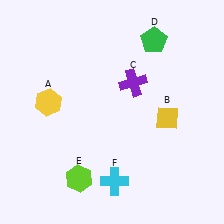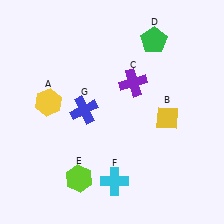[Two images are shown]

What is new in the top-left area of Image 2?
A blue cross (G) was added in the top-left area of Image 2.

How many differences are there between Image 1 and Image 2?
There is 1 difference between the two images.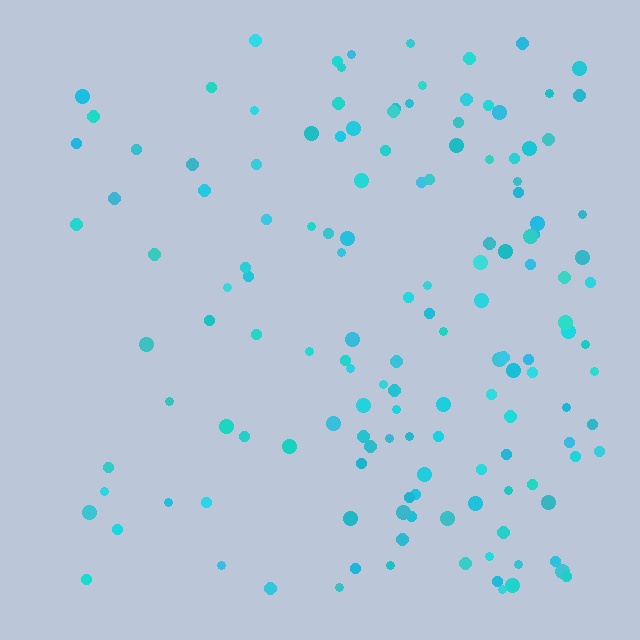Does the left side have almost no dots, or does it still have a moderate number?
Still a moderate number, just noticeably fewer than the right.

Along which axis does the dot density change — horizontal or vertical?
Horizontal.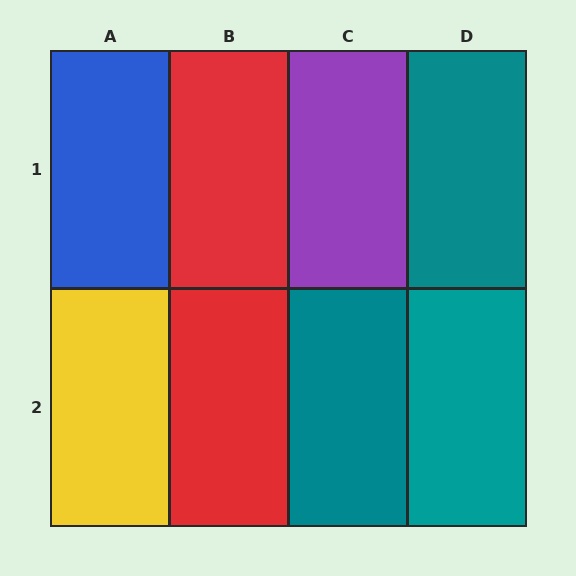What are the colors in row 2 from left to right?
Yellow, red, teal, teal.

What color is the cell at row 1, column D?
Teal.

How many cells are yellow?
1 cell is yellow.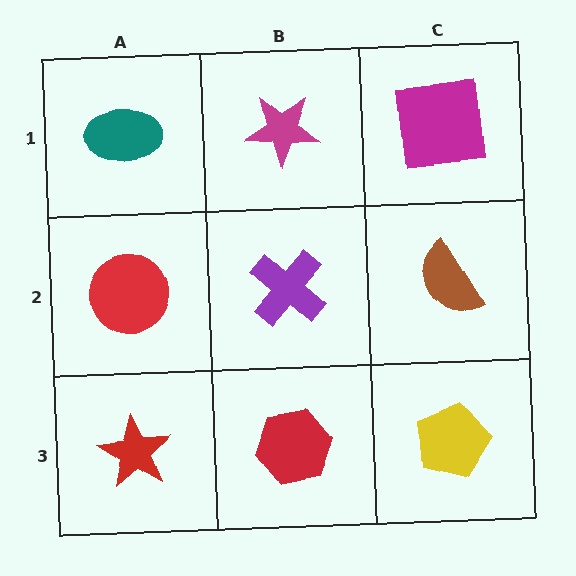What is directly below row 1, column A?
A red circle.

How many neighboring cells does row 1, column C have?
2.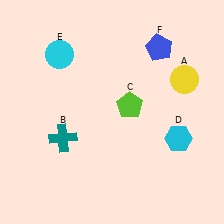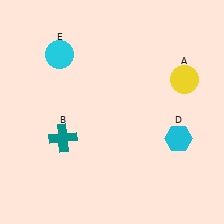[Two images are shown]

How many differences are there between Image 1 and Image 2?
There are 2 differences between the two images.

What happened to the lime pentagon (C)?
The lime pentagon (C) was removed in Image 2. It was in the top-right area of Image 1.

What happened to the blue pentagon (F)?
The blue pentagon (F) was removed in Image 2. It was in the top-right area of Image 1.